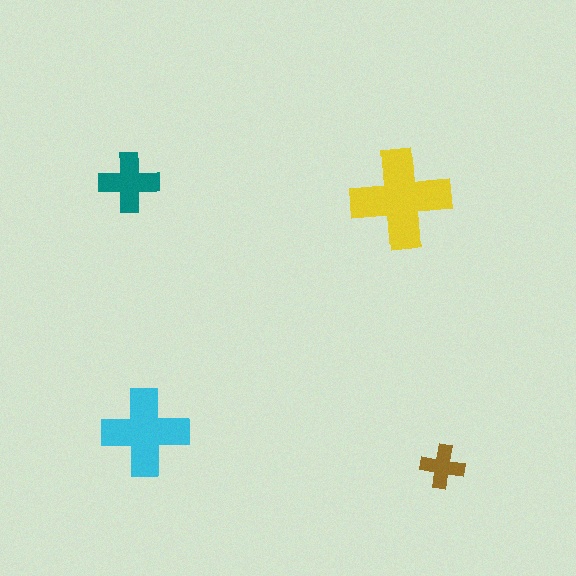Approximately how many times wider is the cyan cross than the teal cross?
About 1.5 times wider.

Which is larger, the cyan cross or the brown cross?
The cyan one.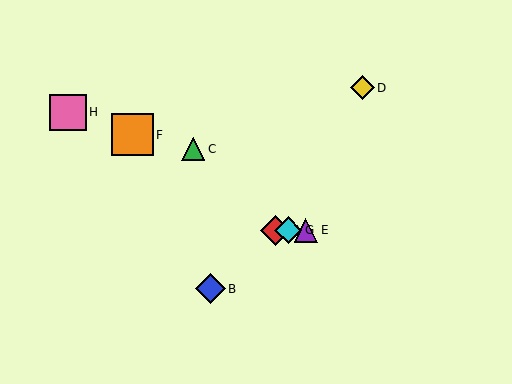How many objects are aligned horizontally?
3 objects (A, E, G) are aligned horizontally.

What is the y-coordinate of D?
Object D is at y≈88.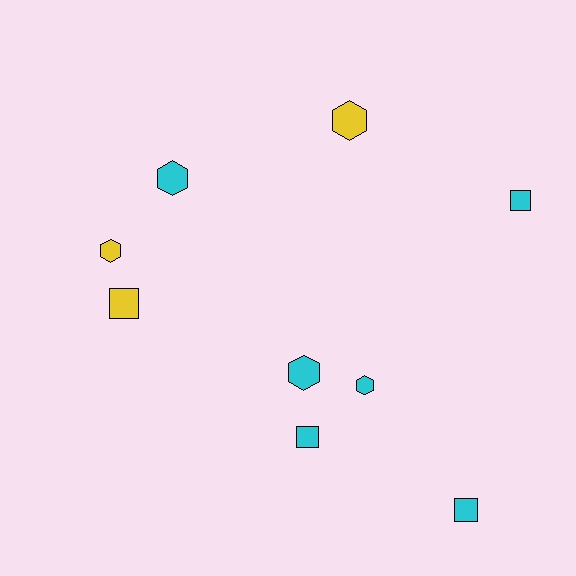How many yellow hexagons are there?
There are 2 yellow hexagons.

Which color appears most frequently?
Cyan, with 6 objects.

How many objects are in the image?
There are 9 objects.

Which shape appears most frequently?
Hexagon, with 5 objects.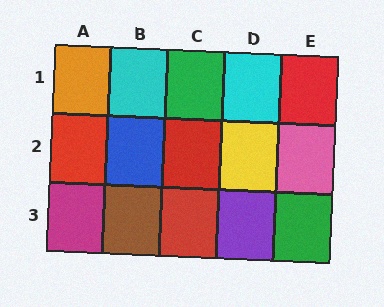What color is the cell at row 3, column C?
Red.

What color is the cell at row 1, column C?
Green.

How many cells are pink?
1 cell is pink.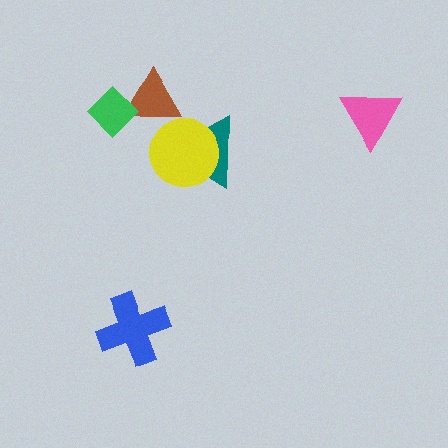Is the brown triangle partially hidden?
Yes, it is partially covered by another shape.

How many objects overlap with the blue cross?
0 objects overlap with the blue cross.